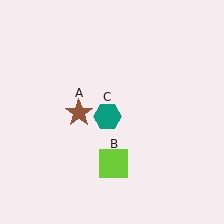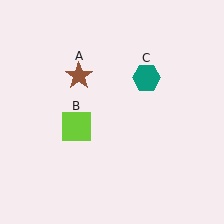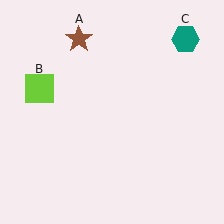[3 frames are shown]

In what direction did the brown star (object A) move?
The brown star (object A) moved up.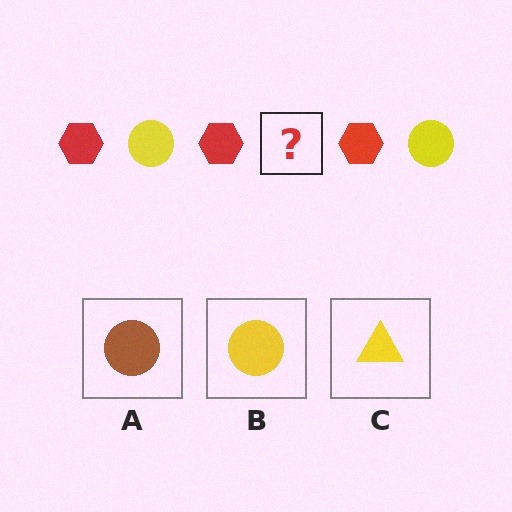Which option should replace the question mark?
Option B.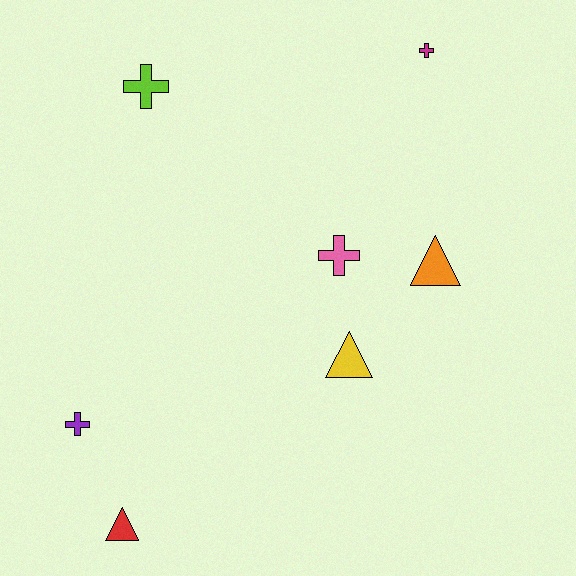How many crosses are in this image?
There are 4 crosses.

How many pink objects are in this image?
There is 1 pink object.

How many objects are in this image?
There are 7 objects.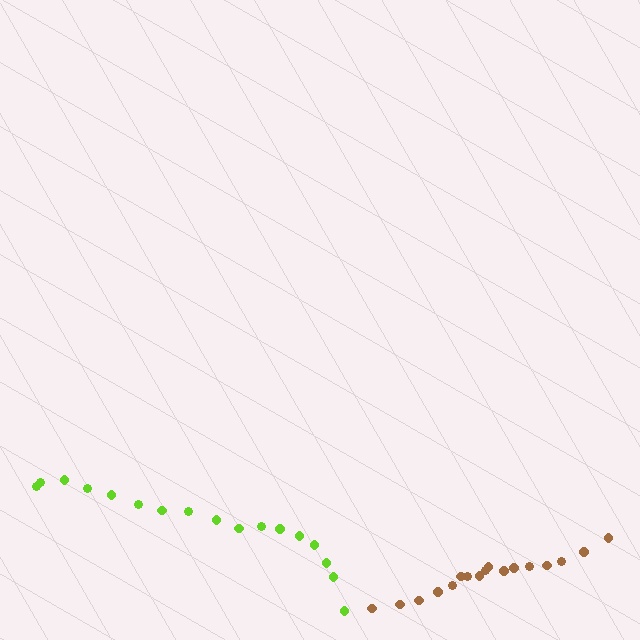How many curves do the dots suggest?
There are 2 distinct paths.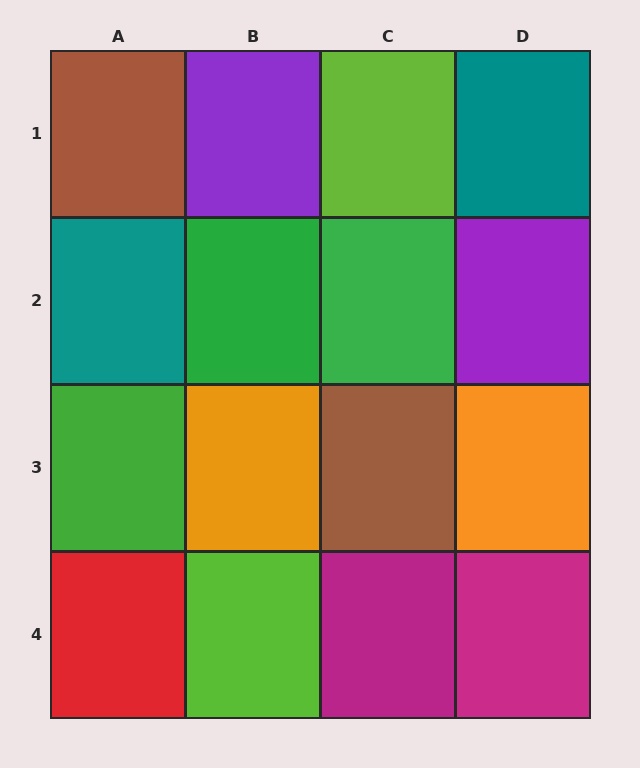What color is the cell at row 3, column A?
Green.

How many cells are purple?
2 cells are purple.